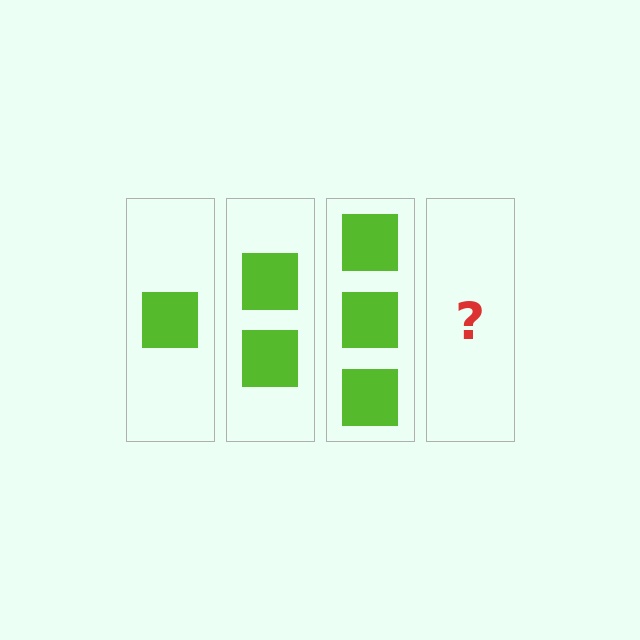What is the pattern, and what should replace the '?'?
The pattern is that each step adds one more square. The '?' should be 4 squares.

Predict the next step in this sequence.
The next step is 4 squares.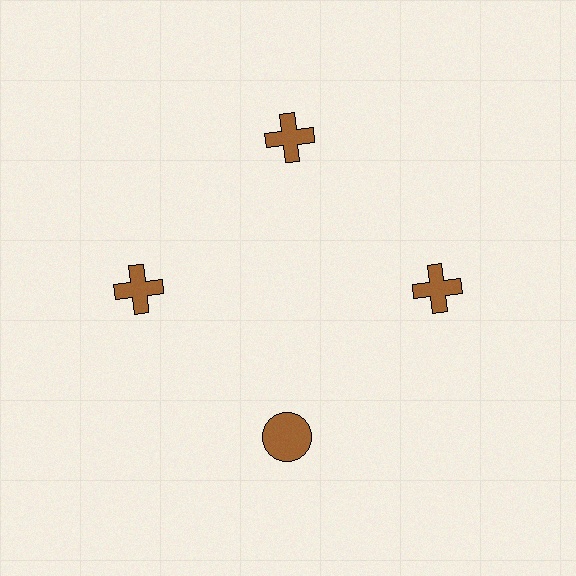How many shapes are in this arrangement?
There are 4 shapes arranged in a ring pattern.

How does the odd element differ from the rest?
It has a different shape: circle instead of cross.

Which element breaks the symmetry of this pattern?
The brown circle at roughly the 6 o'clock position breaks the symmetry. All other shapes are brown crosses.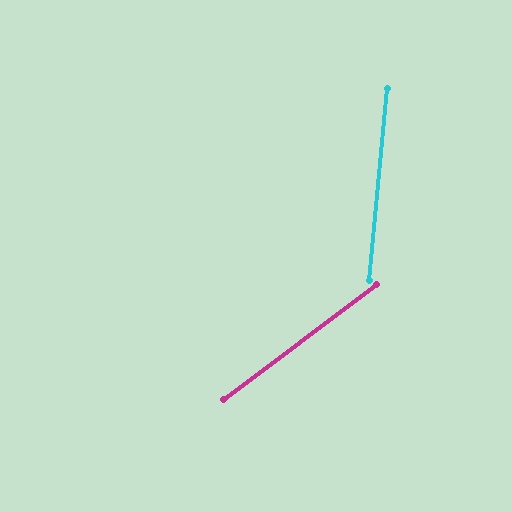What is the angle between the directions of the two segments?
Approximately 48 degrees.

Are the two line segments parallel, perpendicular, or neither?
Neither parallel nor perpendicular — they differ by about 48°.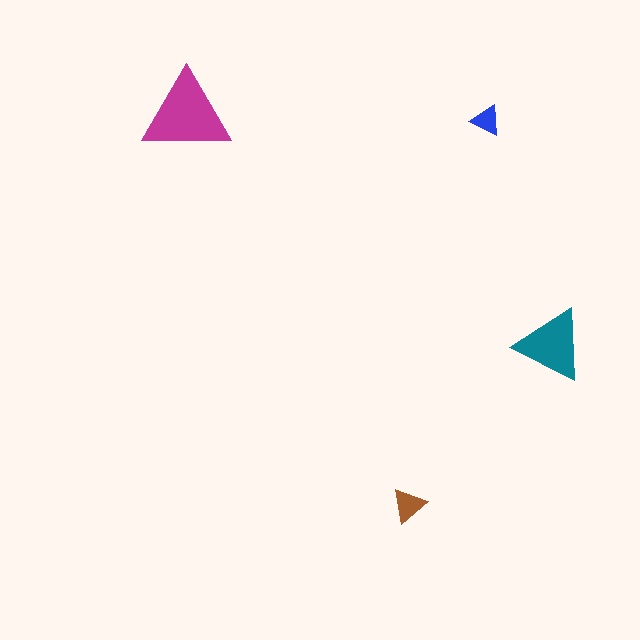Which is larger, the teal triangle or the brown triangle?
The teal one.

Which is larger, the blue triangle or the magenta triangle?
The magenta one.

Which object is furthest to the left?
The magenta triangle is leftmost.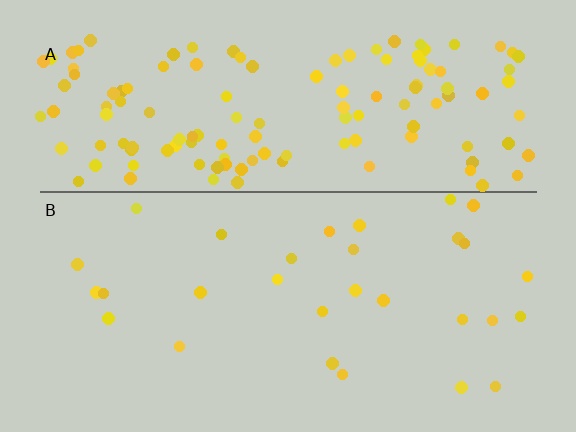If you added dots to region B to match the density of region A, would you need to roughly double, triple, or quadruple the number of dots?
Approximately quadruple.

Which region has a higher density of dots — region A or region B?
A (the top).